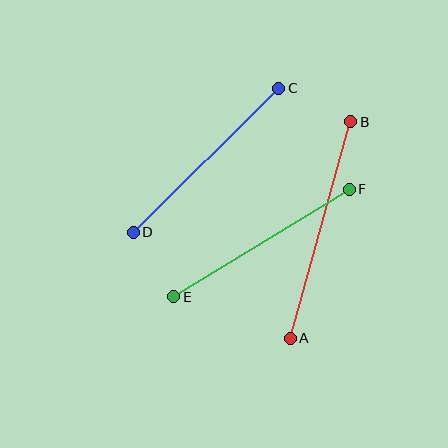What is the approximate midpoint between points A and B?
The midpoint is at approximately (320, 230) pixels.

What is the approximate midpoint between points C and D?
The midpoint is at approximately (206, 160) pixels.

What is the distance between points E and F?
The distance is approximately 205 pixels.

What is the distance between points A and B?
The distance is approximately 225 pixels.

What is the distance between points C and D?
The distance is approximately 205 pixels.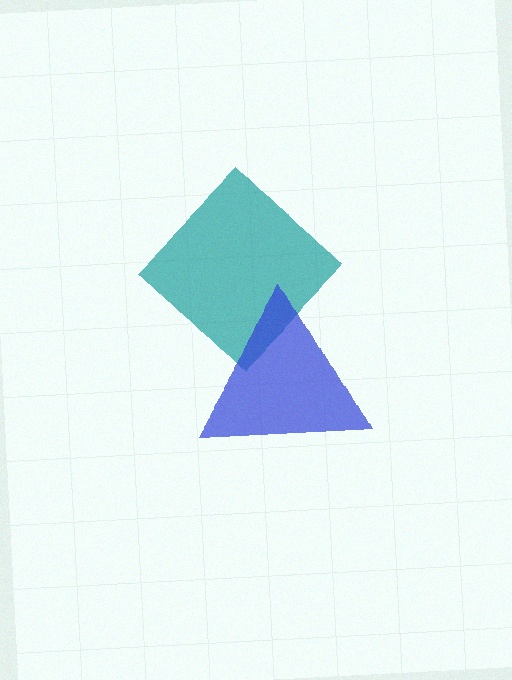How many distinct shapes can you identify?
There are 2 distinct shapes: a teal diamond, a blue triangle.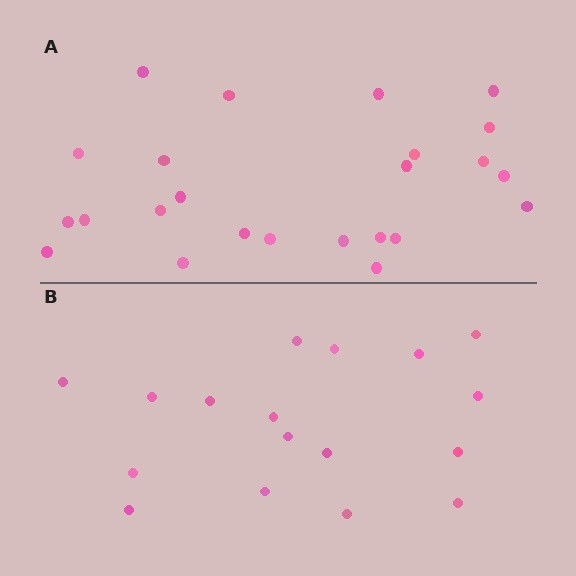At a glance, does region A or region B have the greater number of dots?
Region A (the top region) has more dots.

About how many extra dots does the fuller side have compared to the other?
Region A has roughly 8 or so more dots than region B.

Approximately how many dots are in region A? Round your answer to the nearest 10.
About 20 dots. (The exact count is 24, which rounds to 20.)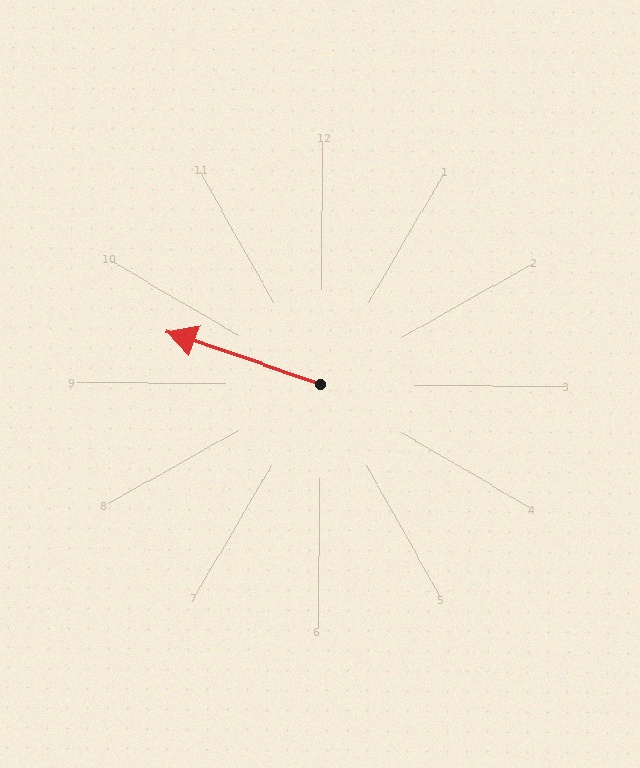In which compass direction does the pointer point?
West.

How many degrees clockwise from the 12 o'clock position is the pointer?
Approximately 289 degrees.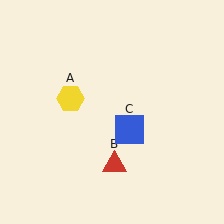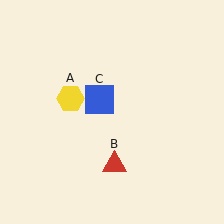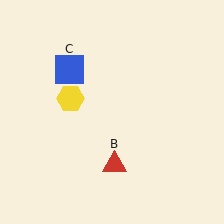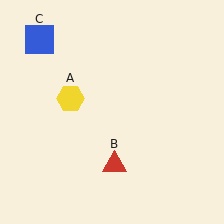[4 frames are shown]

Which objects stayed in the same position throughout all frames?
Yellow hexagon (object A) and red triangle (object B) remained stationary.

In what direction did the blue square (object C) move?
The blue square (object C) moved up and to the left.